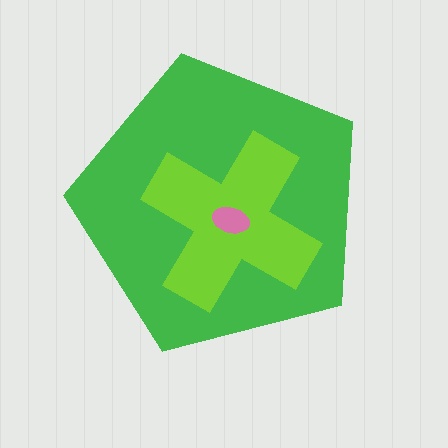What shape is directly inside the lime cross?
The pink ellipse.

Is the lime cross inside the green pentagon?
Yes.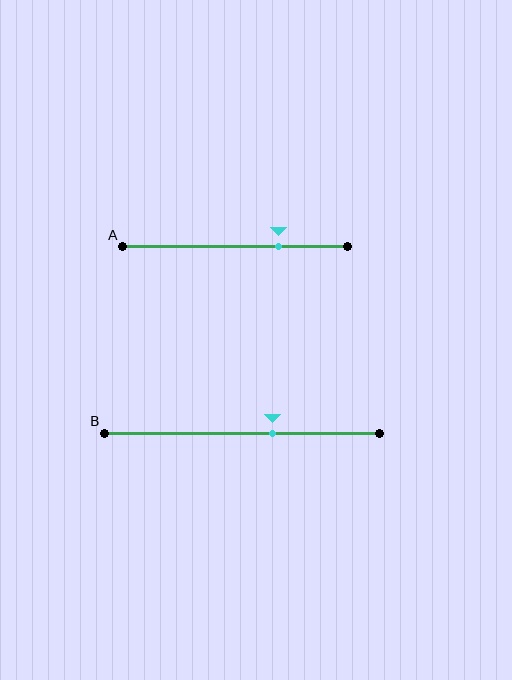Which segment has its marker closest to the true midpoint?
Segment B has its marker closest to the true midpoint.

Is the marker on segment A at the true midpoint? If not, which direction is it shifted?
No, the marker on segment A is shifted to the right by about 19% of the segment length.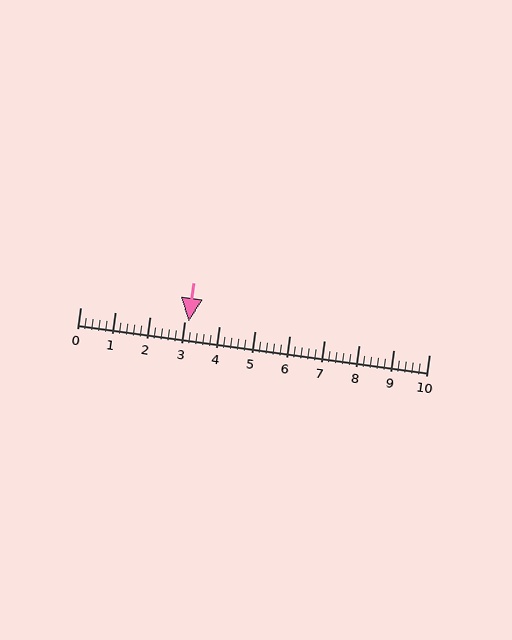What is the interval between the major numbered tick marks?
The major tick marks are spaced 1 units apart.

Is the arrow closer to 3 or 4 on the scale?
The arrow is closer to 3.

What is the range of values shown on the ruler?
The ruler shows values from 0 to 10.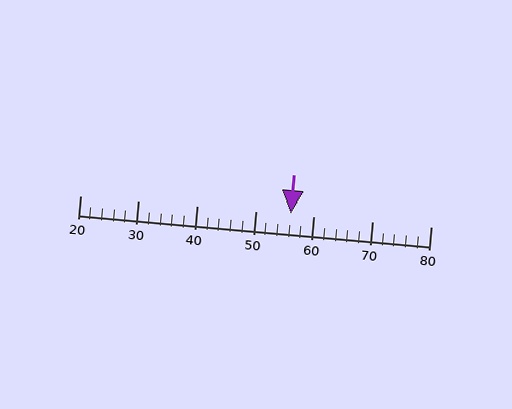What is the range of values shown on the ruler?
The ruler shows values from 20 to 80.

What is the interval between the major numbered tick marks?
The major tick marks are spaced 10 units apart.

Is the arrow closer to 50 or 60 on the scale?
The arrow is closer to 60.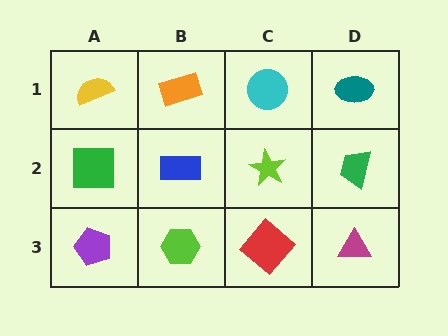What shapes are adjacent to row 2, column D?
A teal ellipse (row 1, column D), a magenta triangle (row 3, column D), a lime star (row 2, column C).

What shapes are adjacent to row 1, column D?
A green trapezoid (row 2, column D), a cyan circle (row 1, column C).